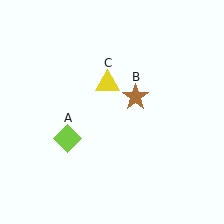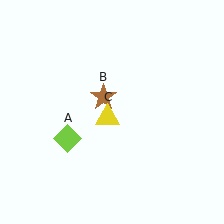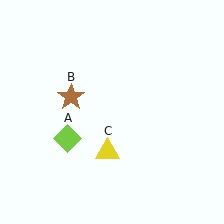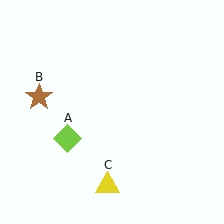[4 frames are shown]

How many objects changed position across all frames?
2 objects changed position: brown star (object B), yellow triangle (object C).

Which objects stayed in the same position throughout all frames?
Lime diamond (object A) remained stationary.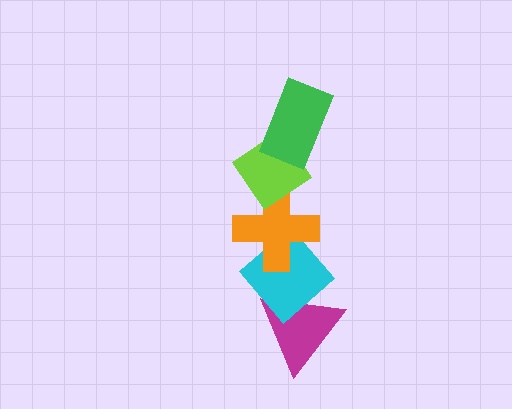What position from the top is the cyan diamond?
The cyan diamond is 4th from the top.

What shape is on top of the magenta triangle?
The cyan diamond is on top of the magenta triangle.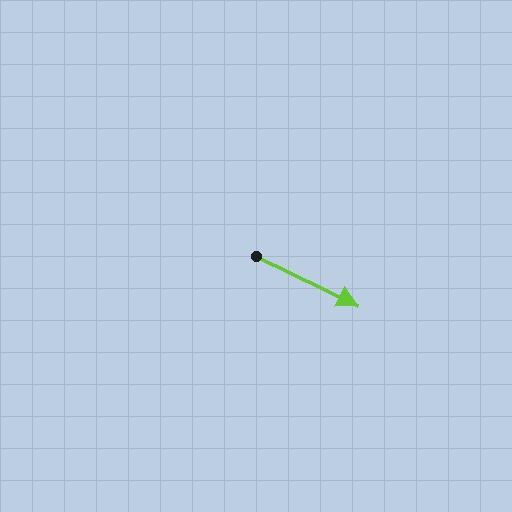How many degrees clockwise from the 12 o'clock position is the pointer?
Approximately 116 degrees.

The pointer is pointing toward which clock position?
Roughly 4 o'clock.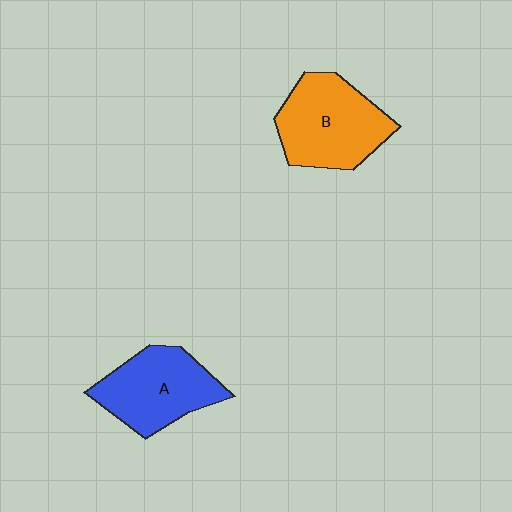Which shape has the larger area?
Shape B (orange).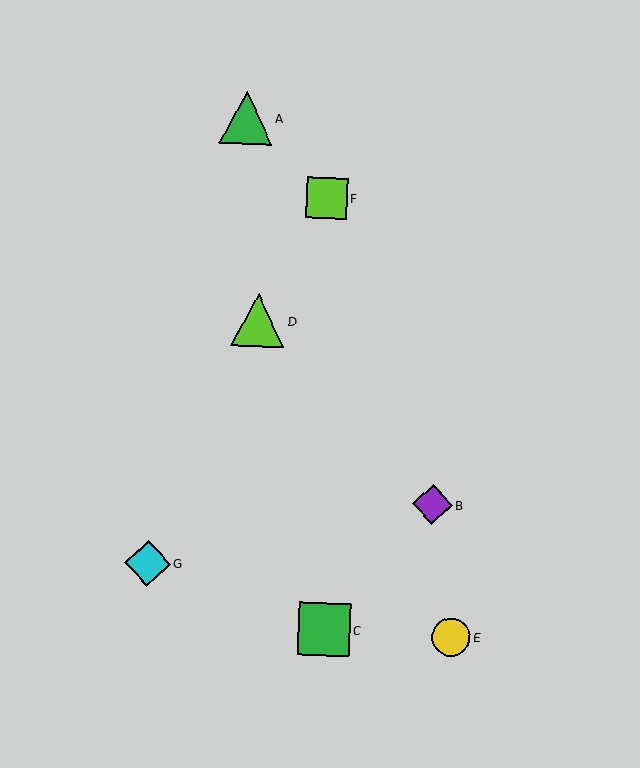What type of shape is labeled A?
Shape A is a green triangle.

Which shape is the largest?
The lime triangle (labeled D) is the largest.